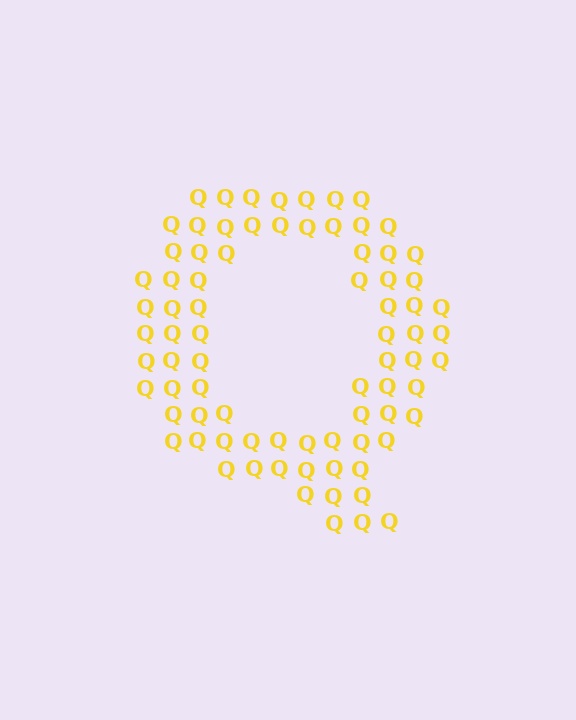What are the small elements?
The small elements are letter Q's.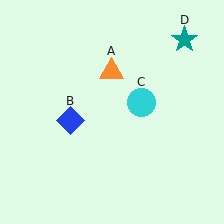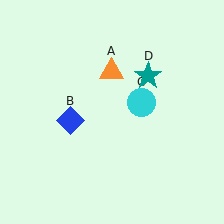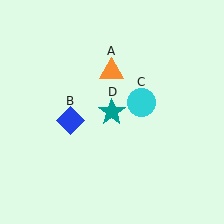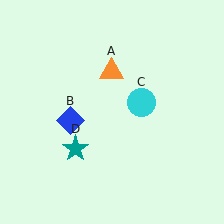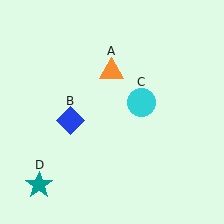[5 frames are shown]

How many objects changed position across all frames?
1 object changed position: teal star (object D).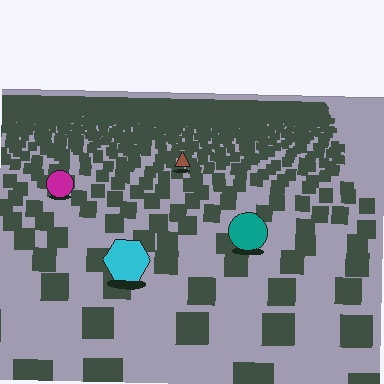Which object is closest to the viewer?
The cyan hexagon is closest. The texture marks near it are larger and more spread out.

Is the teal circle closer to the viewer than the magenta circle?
Yes. The teal circle is closer — you can tell from the texture gradient: the ground texture is coarser near it.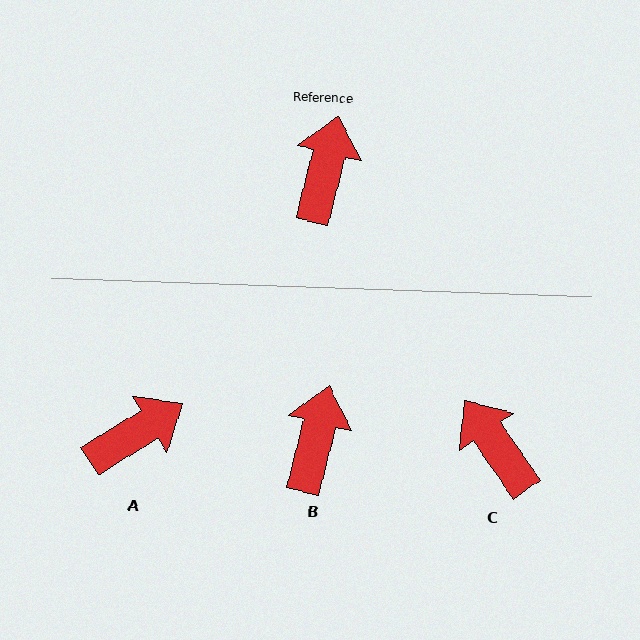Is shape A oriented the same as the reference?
No, it is off by about 45 degrees.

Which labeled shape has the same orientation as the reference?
B.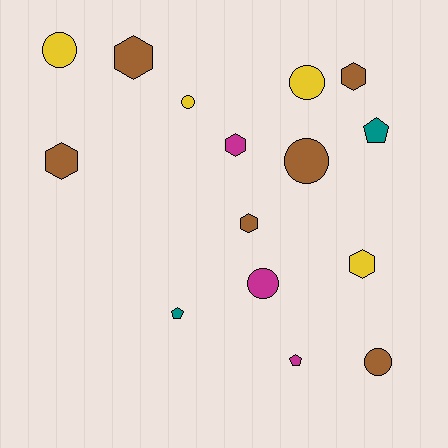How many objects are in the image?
There are 15 objects.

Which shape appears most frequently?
Hexagon, with 6 objects.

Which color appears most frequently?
Brown, with 6 objects.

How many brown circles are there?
There are 2 brown circles.